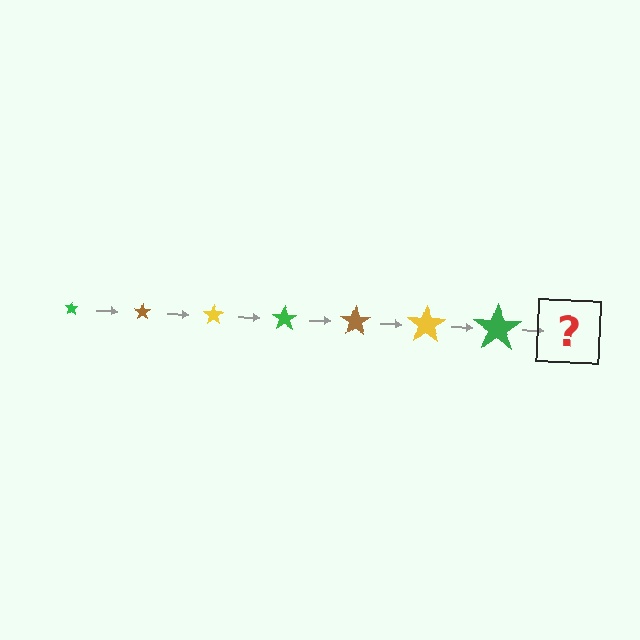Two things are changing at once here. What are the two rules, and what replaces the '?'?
The two rules are that the star grows larger each step and the color cycles through green, brown, and yellow. The '?' should be a brown star, larger than the previous one.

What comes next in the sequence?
The next element should be a brown star, larger than the previous one.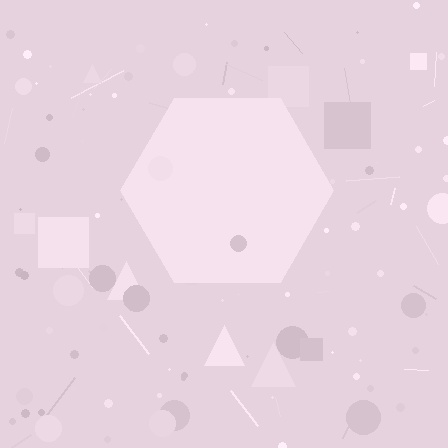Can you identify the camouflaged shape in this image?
The camouflaged shape is a hexagon.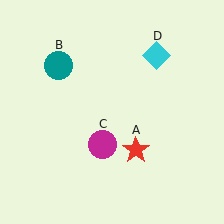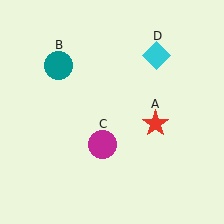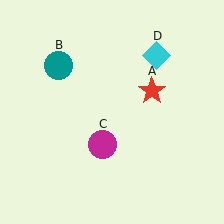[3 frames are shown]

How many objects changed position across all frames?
1 object changed position: red star (object A).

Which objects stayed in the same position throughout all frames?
Teal circle (object B) and magenta circle (object C) and cyan diamond (object D) remained stationary.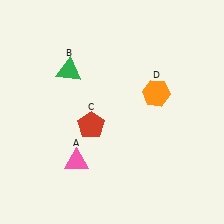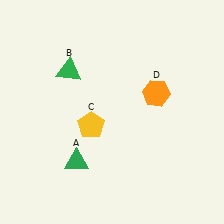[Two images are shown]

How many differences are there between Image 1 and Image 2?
There are 2 differences between the two images.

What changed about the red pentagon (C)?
In Image 1, C is red. In Image 2, it changed to yellow.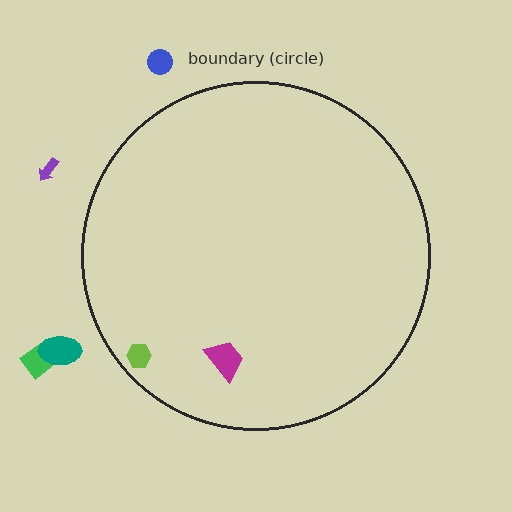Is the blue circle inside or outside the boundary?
Outside.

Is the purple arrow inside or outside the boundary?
Outside.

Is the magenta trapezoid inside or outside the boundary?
Inside.